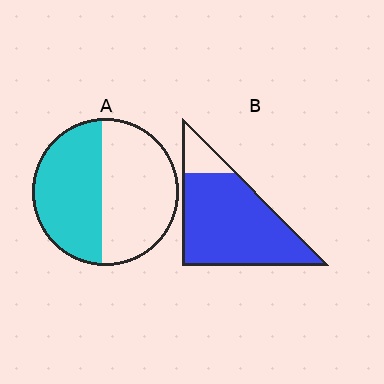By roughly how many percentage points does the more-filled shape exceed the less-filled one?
By roughly 40 percentage points (B over A).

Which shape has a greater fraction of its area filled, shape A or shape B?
Shape B.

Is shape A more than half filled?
Roughly half.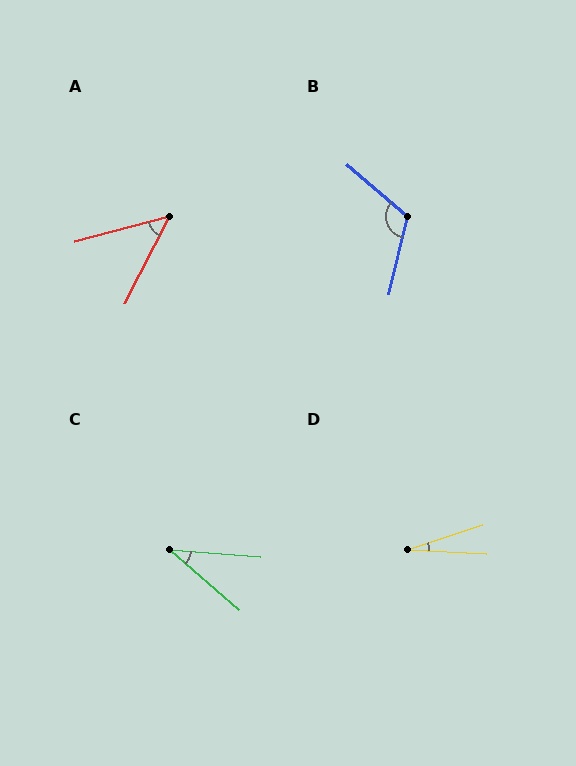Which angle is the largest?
B, at approximately 117 degrees.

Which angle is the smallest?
D, at approximately 22 degrees.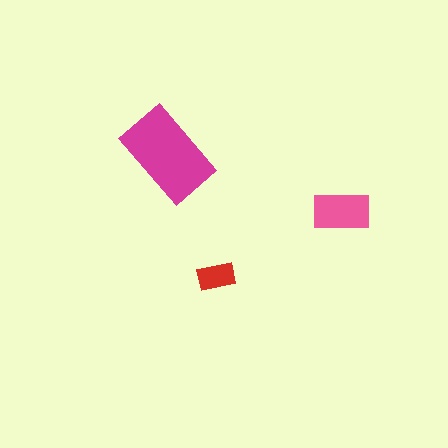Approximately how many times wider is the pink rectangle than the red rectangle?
About 1.5 times wider.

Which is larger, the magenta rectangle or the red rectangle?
The magenta one.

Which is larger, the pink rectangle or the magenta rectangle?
The magenta one.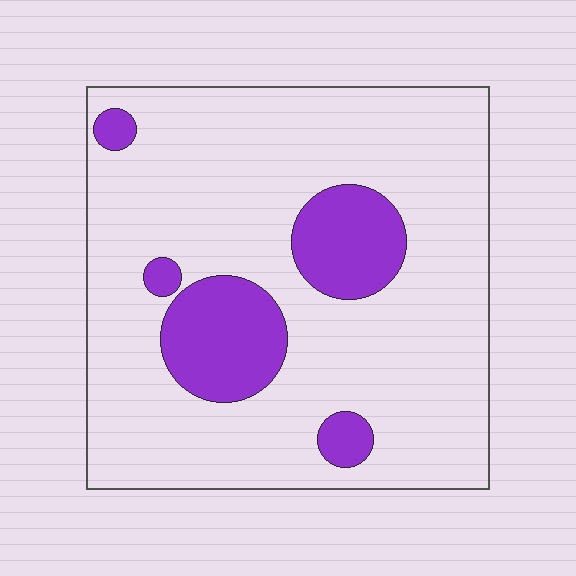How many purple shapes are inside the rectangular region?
5.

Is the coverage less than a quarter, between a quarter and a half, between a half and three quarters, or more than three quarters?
Less than a quarter.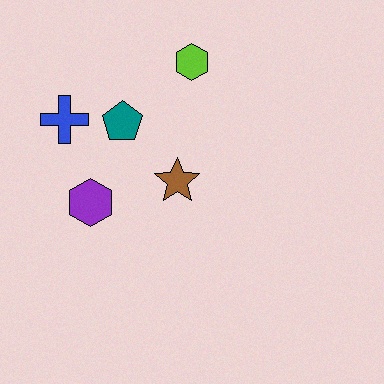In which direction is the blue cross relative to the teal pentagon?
The blue cross is to the left of the teal pentagon.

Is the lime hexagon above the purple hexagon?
Yes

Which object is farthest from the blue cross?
The lime hexagon is farthest from the blue cross.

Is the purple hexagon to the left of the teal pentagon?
Yes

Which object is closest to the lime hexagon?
The teal pentagon is closest to the lime hexagon.